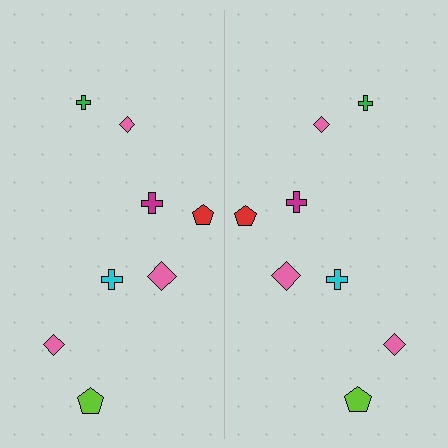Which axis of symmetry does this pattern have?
The pattern has a vertical axis of symmetry running through the center of the image.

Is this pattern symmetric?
Yes, this pattern has bilateral (reflection) symmetry.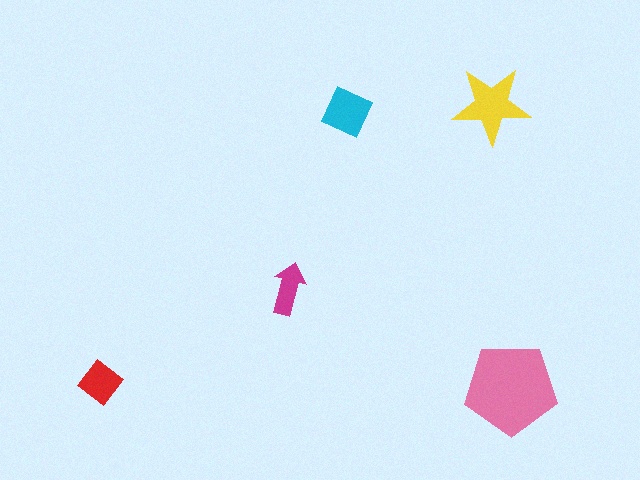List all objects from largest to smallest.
The pink pentagon, the yellow star, the cyan diamond, the red diamond, the magenta arrow.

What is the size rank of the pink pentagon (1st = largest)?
1st.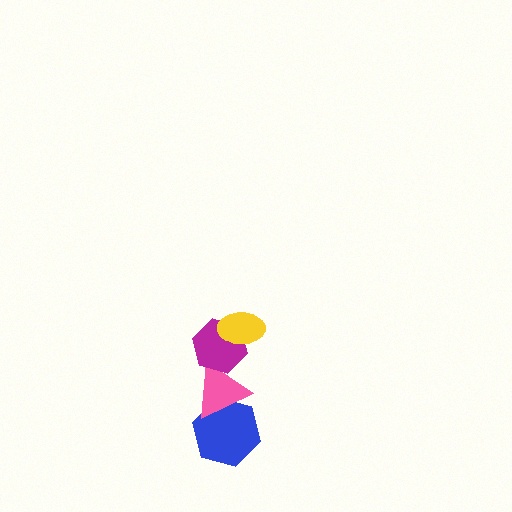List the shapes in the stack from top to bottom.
From top to bottom: the yellow ellipse, the magenta hexagon, the pink triangle, the blue hexagon.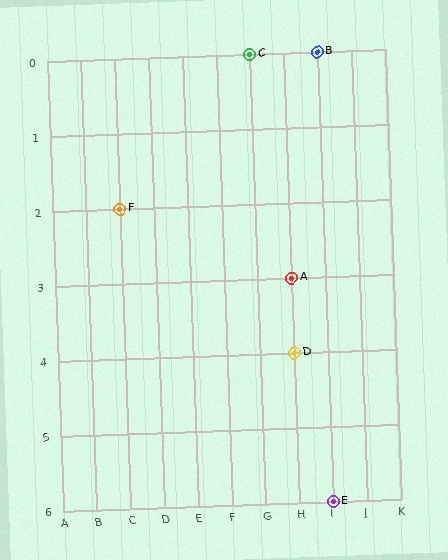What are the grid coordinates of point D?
Point D is at grid coordinates (H, 4).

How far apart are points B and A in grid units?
Points B and A are 1 column and 3 rows apart (about 3.2 grid units diagonally).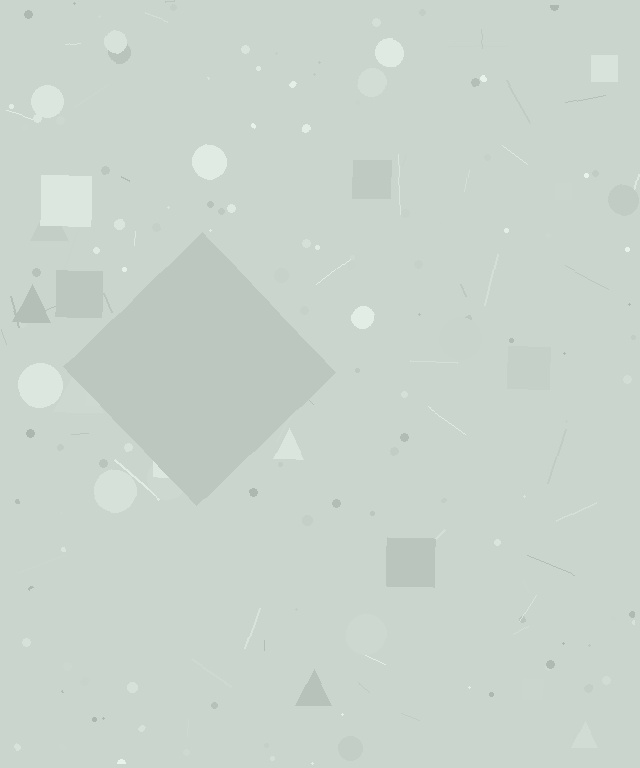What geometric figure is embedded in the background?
A diamond is embedded in the background.